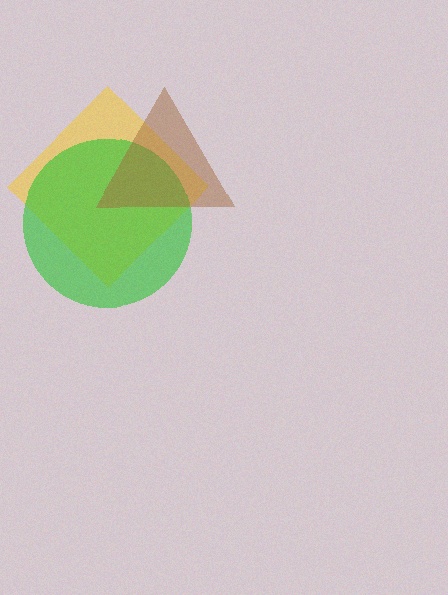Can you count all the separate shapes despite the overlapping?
Yes, there are 3 separate shapes.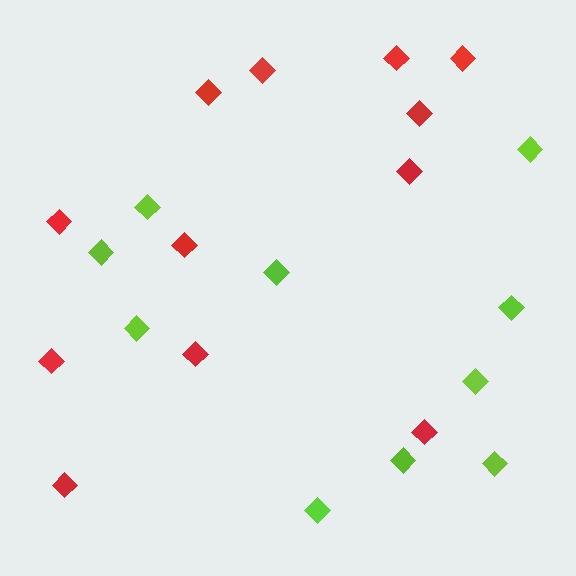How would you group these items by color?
There are 2 groups: one group of red diamonds (12) and one group of lime diamonds (10).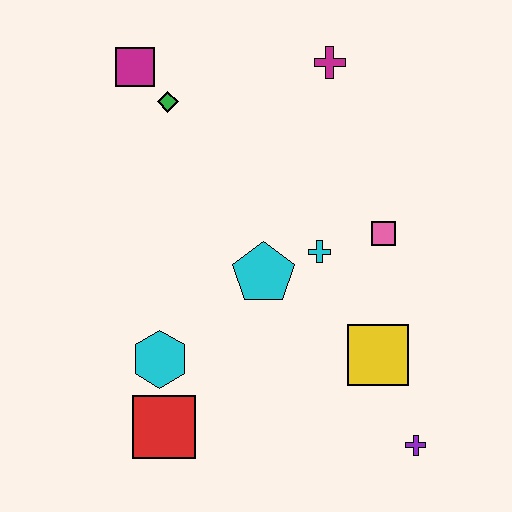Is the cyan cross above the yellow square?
Yes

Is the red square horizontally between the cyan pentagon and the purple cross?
No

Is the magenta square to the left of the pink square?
Yes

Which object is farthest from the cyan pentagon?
The magenta square is farthest from the cyan pentagon.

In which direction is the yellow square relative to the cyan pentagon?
The yellow square is to the right of the cyan pentagon.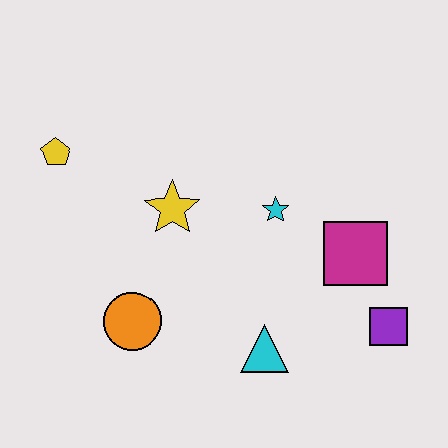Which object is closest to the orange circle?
The yellow star is closest to the orange circle.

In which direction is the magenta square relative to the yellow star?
The magenta square is to the right of the yellow star.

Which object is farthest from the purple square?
The yellow pentagon is farthest from the purple square.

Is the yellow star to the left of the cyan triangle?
Yes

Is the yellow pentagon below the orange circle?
No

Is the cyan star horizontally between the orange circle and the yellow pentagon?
No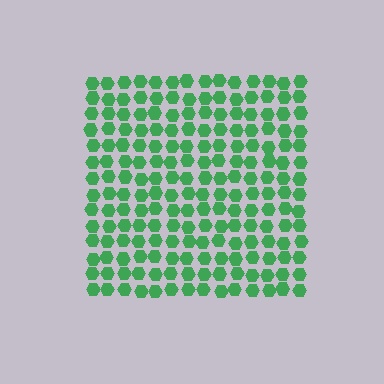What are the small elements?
The small elements are hexagons.